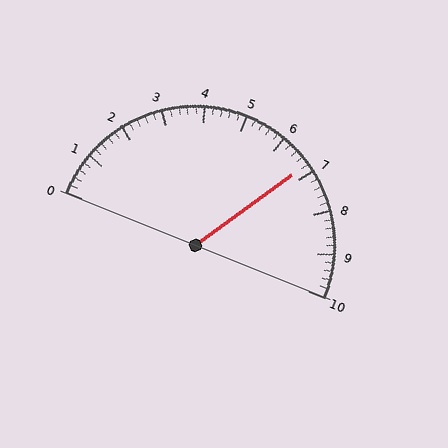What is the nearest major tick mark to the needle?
The nearest major tick mark is 7.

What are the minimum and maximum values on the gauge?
The gauge ranges from 0 to 10.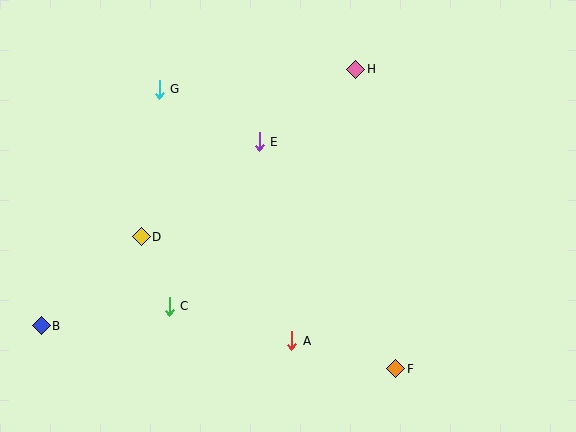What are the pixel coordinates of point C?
Point C is at (169, 306).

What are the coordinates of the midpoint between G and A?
The midpoint between G and A is at (225, 215).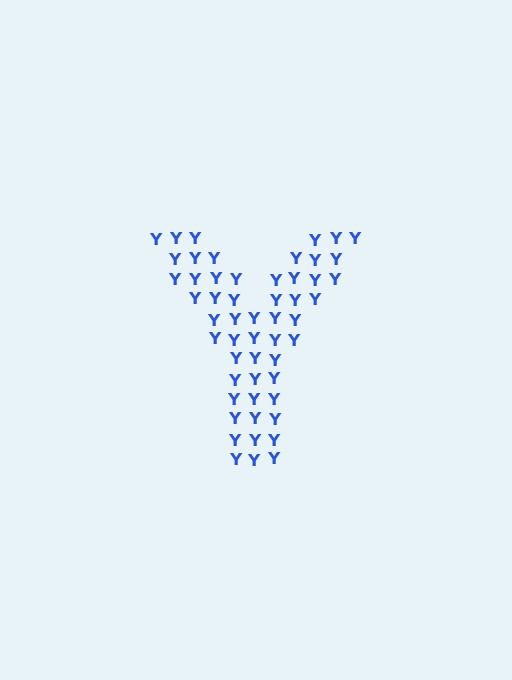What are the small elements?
The small elements are letter Y's.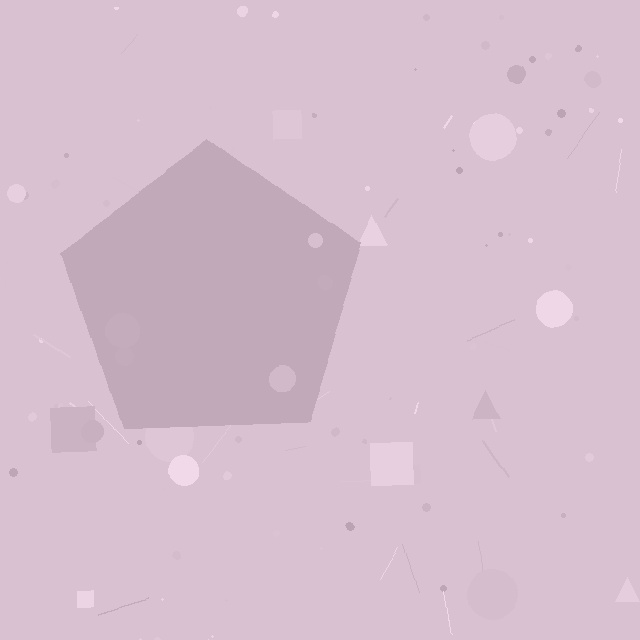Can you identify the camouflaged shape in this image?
The camouflaged shape is a pentagon.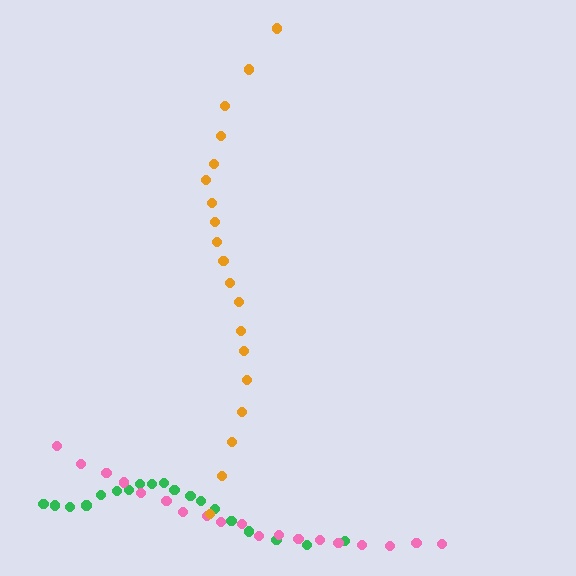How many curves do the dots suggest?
There are 3 distinct paths.